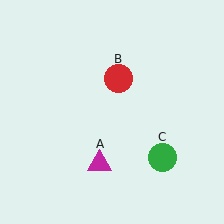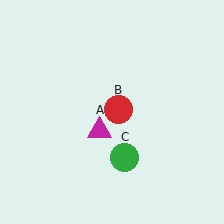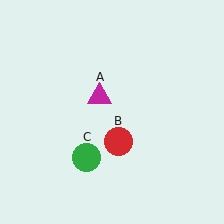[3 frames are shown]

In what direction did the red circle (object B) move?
The red circle (object B) moved down.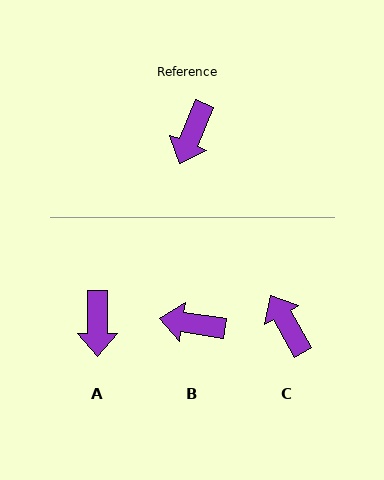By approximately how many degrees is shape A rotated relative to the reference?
Approximately 23 degrees counter-clockwise.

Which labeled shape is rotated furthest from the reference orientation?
C, about 127 degrees away.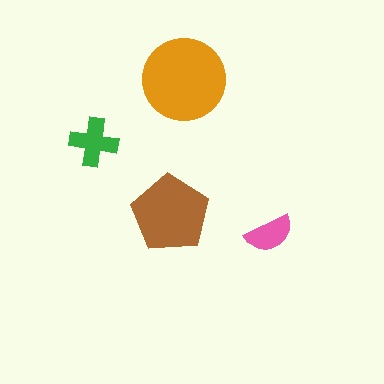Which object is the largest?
The orange circle.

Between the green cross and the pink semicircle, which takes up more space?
The green cross.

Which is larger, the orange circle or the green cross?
The orange circle.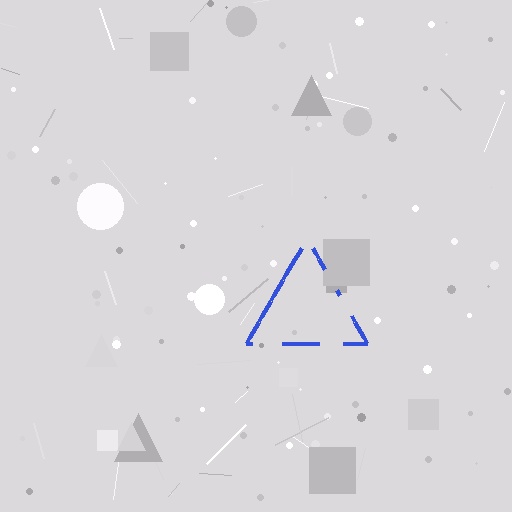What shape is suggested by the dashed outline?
The dashed outline suggests a triangle.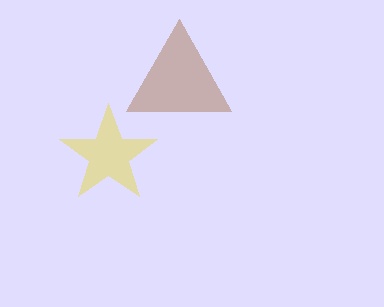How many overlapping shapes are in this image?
There are 2 overlapping shapes in the image.